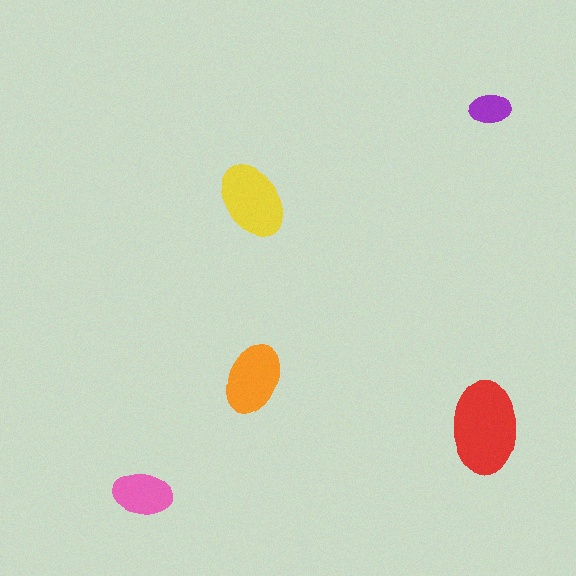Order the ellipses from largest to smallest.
the red one, the yellow one, the orange one, the pink one, the purple one.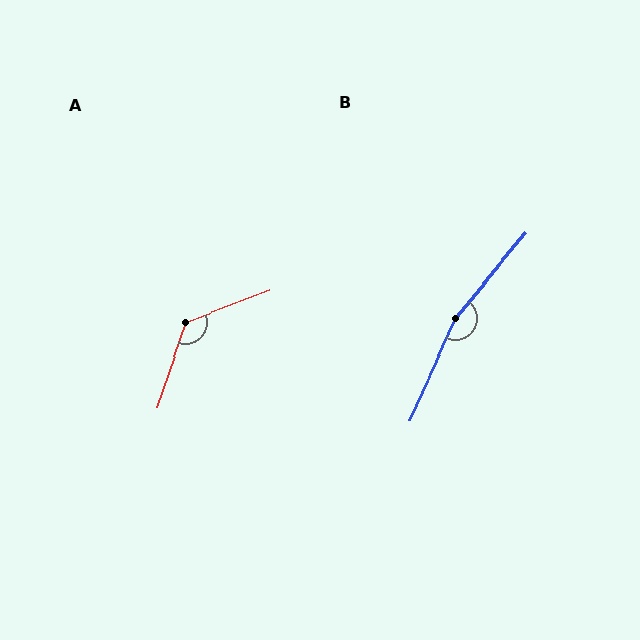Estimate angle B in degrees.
Approximately 164 degrees.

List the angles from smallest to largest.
A (130°), B (164°).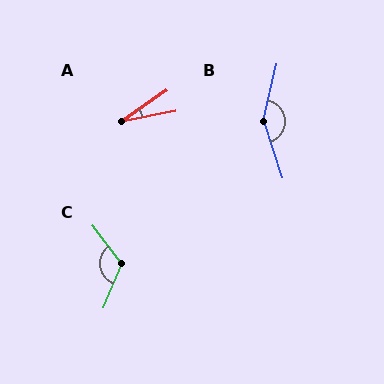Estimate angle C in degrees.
Approximately 120 degrees.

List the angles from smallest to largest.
A (24°), C (120°), B (149°).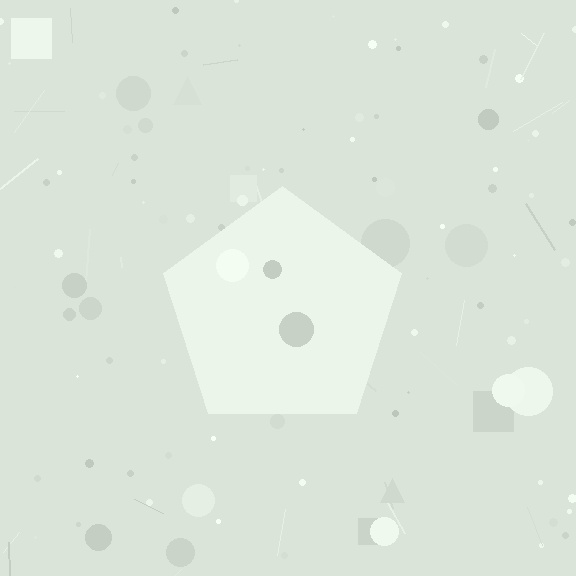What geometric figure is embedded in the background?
A pentagon is embedded in the background.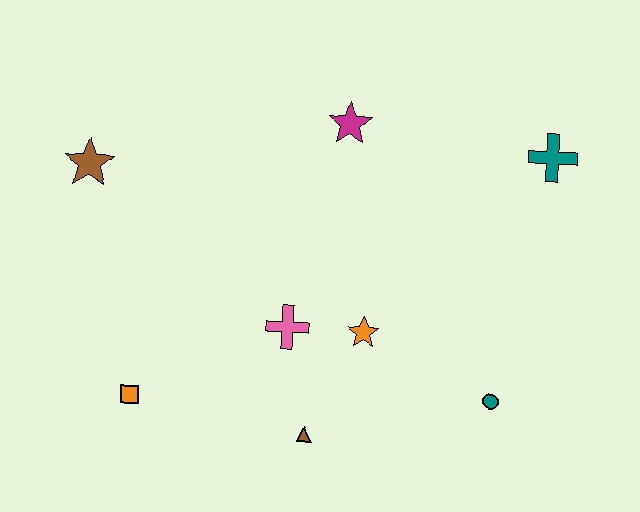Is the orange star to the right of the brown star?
Yes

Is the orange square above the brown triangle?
Yes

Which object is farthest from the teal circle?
The brown star is farthest from the teal circle.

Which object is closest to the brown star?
The orange square is closest to the brown star.